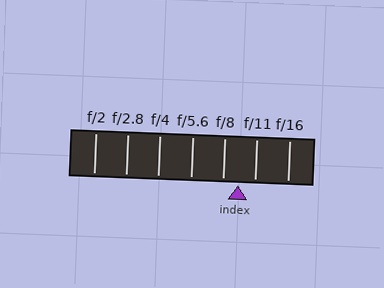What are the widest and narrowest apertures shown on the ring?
The widest aperture shown is f/2 and the narrowest is f/16.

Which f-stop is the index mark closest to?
The index mark is closest to f/8.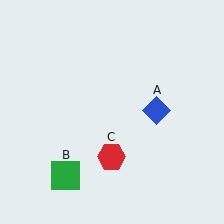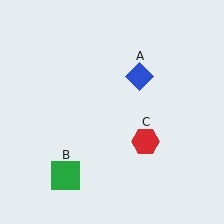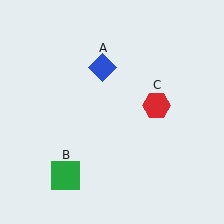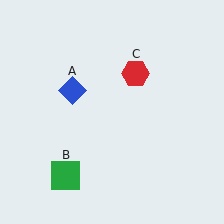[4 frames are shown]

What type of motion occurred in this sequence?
The blue diamond (object A), red hexagon (object C) rotated counterclockwise around the center of the scene.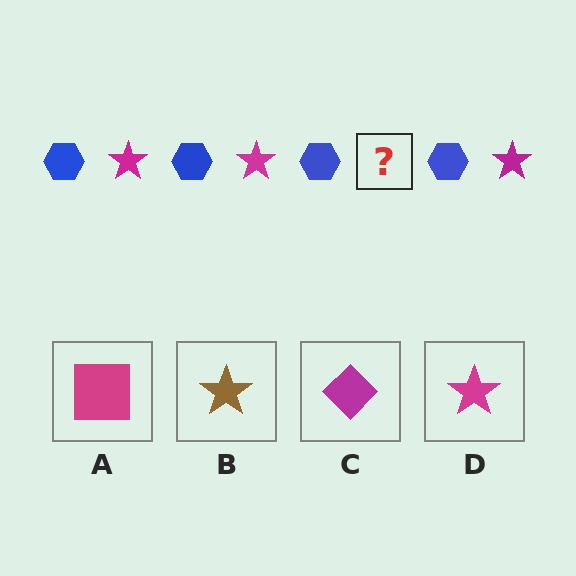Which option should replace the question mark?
Option D.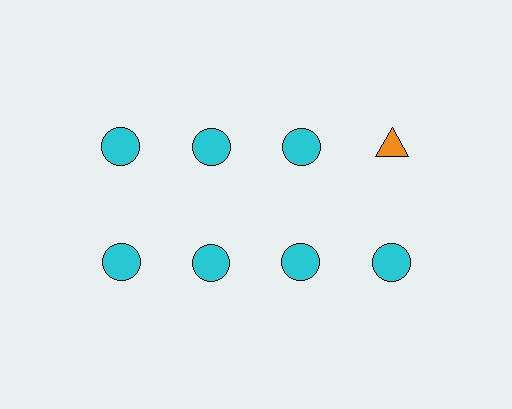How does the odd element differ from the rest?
It differs in both color (orange instead of cyan) and shape (triangle instead of circle).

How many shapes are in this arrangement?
There are 8 shapes arranged in a grid pattern.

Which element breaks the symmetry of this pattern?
The orange triangle in the top row, second from right column breaks the symmetry. All other shapes are cyan circles.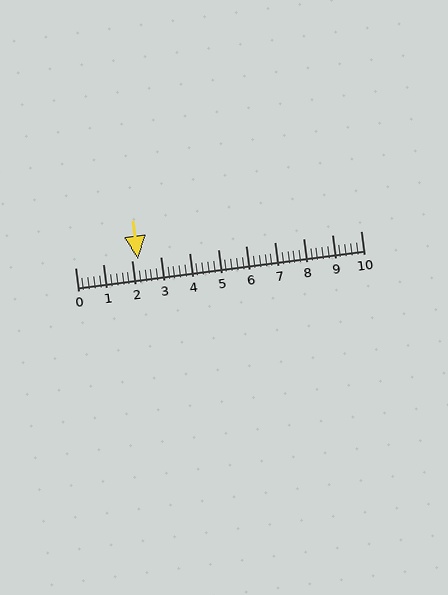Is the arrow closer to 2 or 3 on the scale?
The arrow is closer to 2.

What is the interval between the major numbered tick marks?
The major tick marks are spaced 1 units apart.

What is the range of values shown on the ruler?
The ruler shows values from 0 to 10.